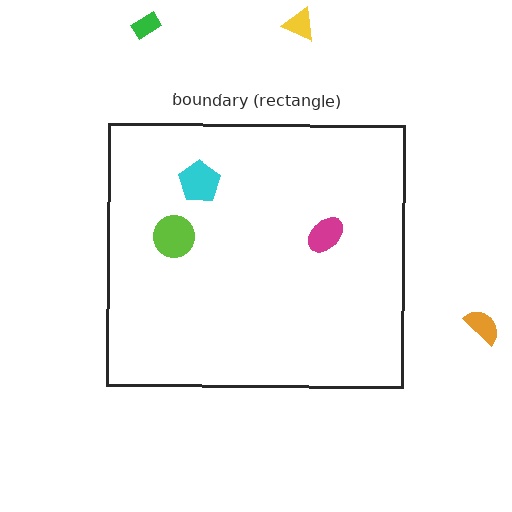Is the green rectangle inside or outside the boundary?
Outside.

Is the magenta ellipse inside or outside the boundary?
Inside.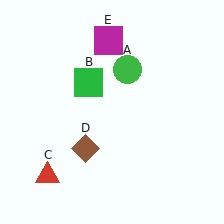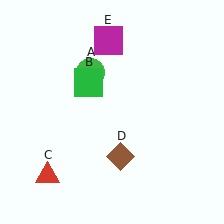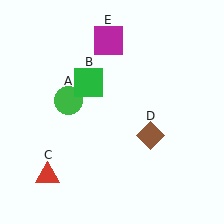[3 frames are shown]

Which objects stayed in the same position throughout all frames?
Green square (object B) and red triangle (object C) and magenta square (object E) remained stationary.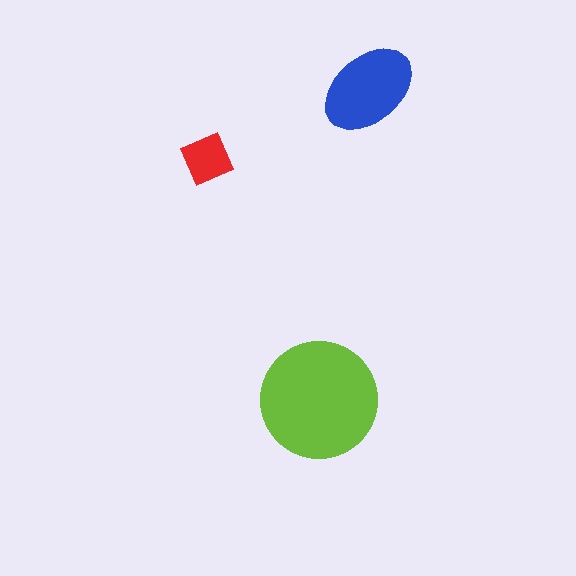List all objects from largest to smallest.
The lime circle, the blue ellipse, the red square.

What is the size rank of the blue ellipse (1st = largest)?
2nd.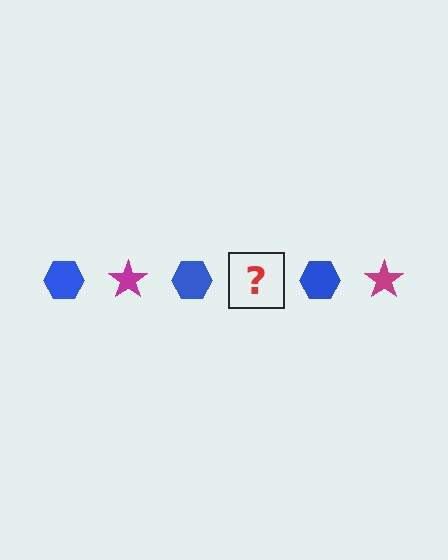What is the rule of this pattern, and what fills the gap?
The rule is that the pattern alternates between blue hexagon and magenta star. The gap should be filled with a magenta star.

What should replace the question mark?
The question mark should be replaced with a magenta star.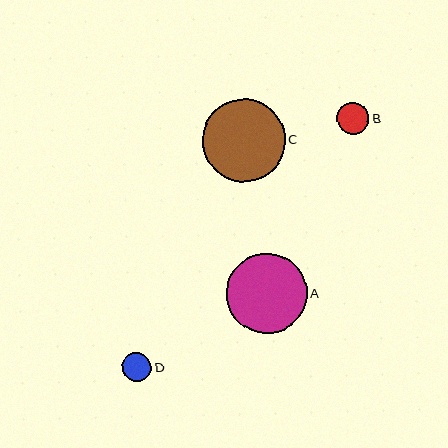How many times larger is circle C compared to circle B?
Circle C is approximately 2.6 times the size of circle B.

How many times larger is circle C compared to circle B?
Circle C is approximately 2.6 times the size of circle B.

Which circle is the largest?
Circle C is the largest with a size of approximately 83 pixels.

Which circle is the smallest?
Circle D is the smallest with a size of approximately 29 pixels.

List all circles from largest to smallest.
From largest to smallest: C, A, B, D.